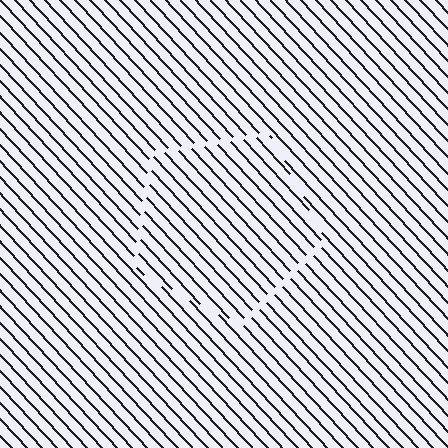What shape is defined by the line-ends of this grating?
An illusory pentagon. The interior of the shape contains the same grating, shifted by half a period — the contour is defined by the phase discontinuity where line-ends from the inner and outer gratings abut.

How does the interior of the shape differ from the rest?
The interior of the shape contains the same grating, shifted by half a period — the contour is defined by the phase discontinuity where line-ends from the inner and outer gratings abut.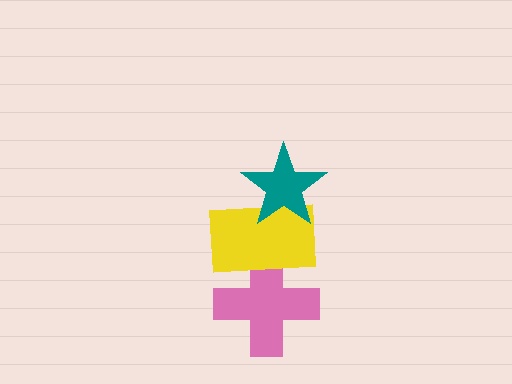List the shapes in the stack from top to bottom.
From top to bottom: the teal star, the yellow rectangle, the pink cross.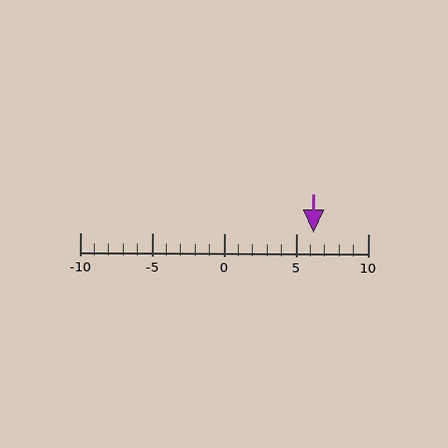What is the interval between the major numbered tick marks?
The major tick marks are spaced 5 units apart.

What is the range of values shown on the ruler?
The ruler shows values from -10 to 10.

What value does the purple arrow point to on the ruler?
The purple arrow points to approximately 6.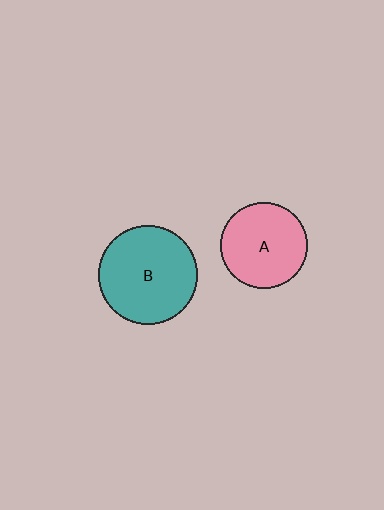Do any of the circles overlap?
No, none of the circles overlap.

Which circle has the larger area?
Circle B (teal).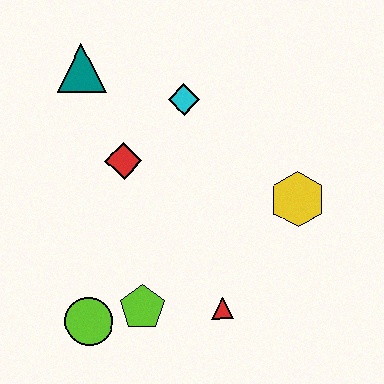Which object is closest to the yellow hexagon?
The red triangle is closest to the yellow hexagon.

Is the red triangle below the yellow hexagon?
Yes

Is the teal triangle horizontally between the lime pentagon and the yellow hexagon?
No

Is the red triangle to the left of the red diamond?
No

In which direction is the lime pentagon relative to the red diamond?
The lime pentagon is below the red diamond.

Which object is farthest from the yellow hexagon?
The teal triangle is farthest from the yellow hexagon.